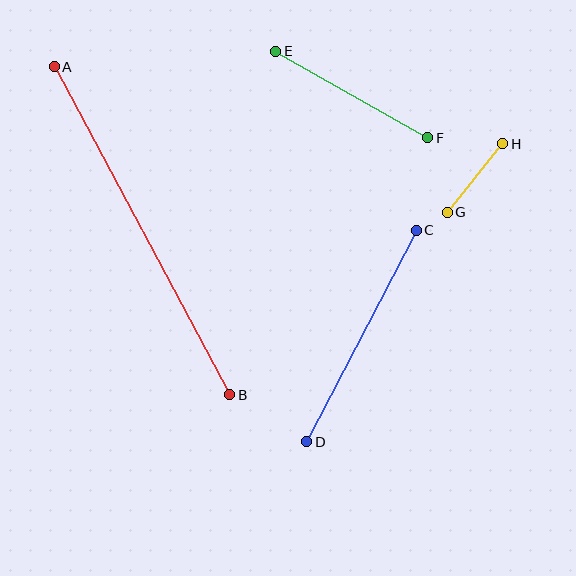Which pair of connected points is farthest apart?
Points A and B are farthest apart.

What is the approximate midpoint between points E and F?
The midpoint is at approximately (352, 94) pixels.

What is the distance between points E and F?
The distance is approximately 175 pixels.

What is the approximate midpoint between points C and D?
The midpoint is at approximately (361, 336) pixels.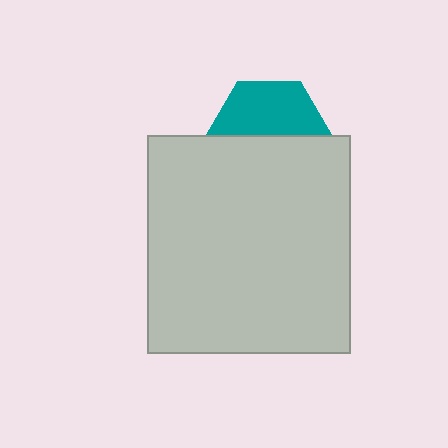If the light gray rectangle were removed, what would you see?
You would see the complete teal hexagon.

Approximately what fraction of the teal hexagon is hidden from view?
Roughly 51% of the teal hexagon is hidden behind the light gray rectangle.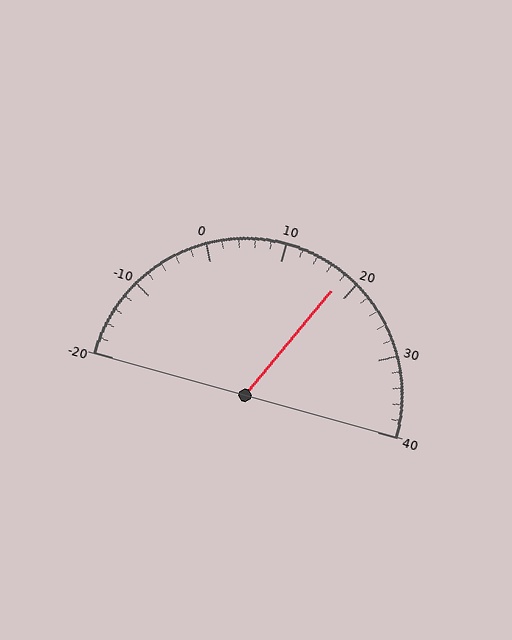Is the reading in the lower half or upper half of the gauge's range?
The reading is in the upper half of the range (-20 to 40).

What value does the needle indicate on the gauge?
The needle indicates approximately 18.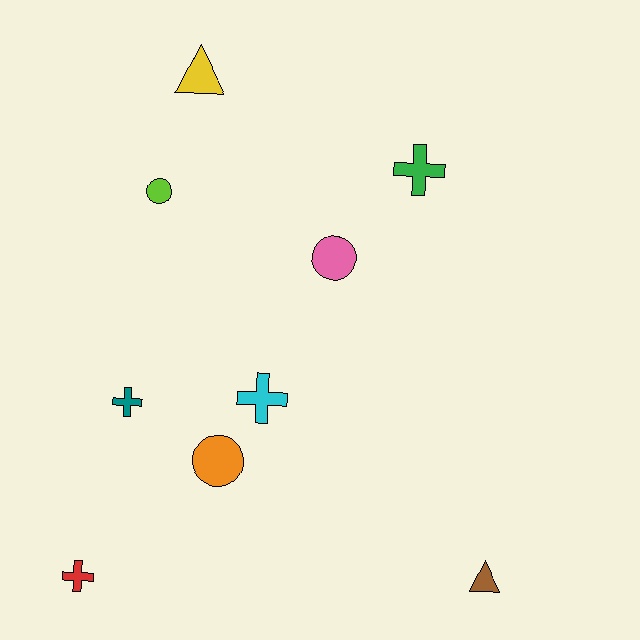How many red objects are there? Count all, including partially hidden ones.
There is 1 red object.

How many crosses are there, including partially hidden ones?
There are 4 crosses.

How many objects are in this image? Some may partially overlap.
There are 9 objects.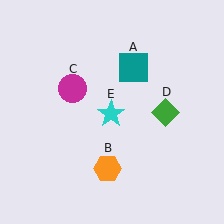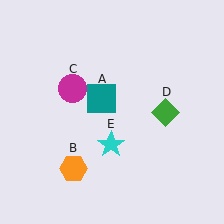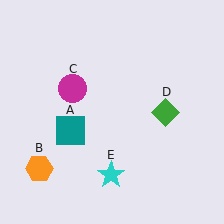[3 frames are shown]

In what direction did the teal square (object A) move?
The teal square (object A) moved down and to the left.